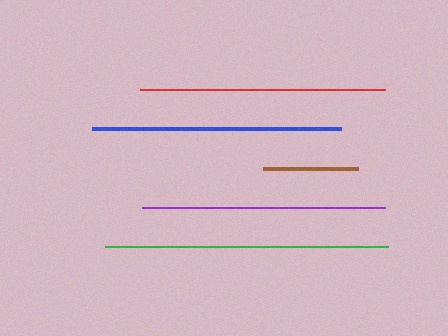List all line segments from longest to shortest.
From longest to shortest: green, blue, red, purple, brown.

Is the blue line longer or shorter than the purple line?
The blue line is longer than the purple line.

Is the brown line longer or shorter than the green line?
The green line is longer than the brown line.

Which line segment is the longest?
The green line is the longest at approximately 283 pixels.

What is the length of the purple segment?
The purple segment is approximately 243 pixels long.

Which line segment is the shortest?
The brown line is the shortest at approximately 94 pixels.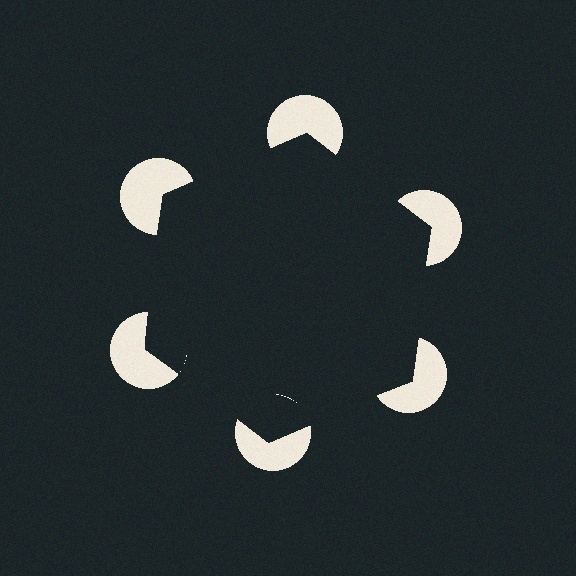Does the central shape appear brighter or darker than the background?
It typically appears slightly darker than the background, even though no actual brightness change is drawn.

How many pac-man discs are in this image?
There are 6 — one at each vertex of the illusory hexagon.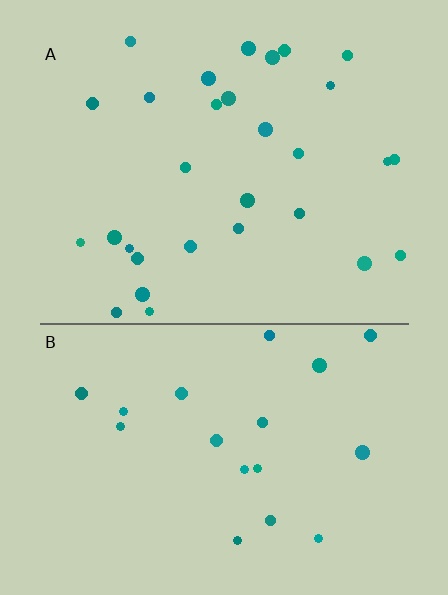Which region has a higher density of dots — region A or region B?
A (the top).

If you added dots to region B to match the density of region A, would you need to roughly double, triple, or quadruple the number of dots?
Approximately double.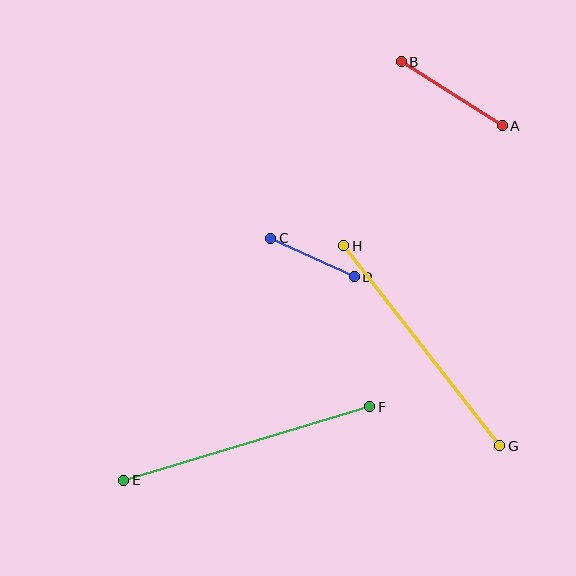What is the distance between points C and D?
The distance is approximately 92 pixels.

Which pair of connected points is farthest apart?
Points E and F are farthest apart.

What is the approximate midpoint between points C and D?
The midpoint is at approximately (312, 258) pixels.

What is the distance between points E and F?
The distance is approximately 257 pixels.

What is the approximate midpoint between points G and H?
The midpoint is at approximately (422, 346) pixels.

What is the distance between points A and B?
The distance is approximately 120 pixels.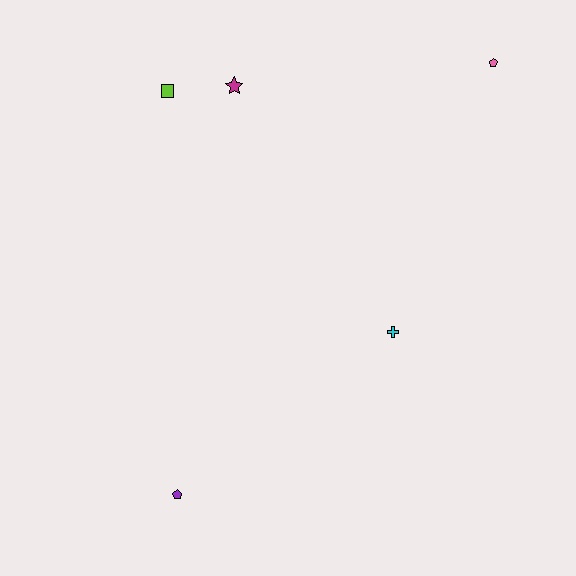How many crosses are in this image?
There is 1 cross.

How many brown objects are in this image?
There are no brown objects.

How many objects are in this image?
There are 5 objects.